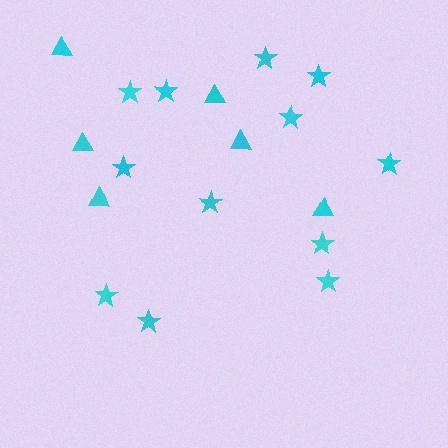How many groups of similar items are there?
There are 2 groups: one group of stars (12) and one group of triangles (6).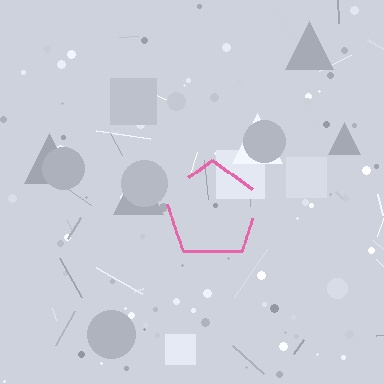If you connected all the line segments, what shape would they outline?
They would outline a pentagon.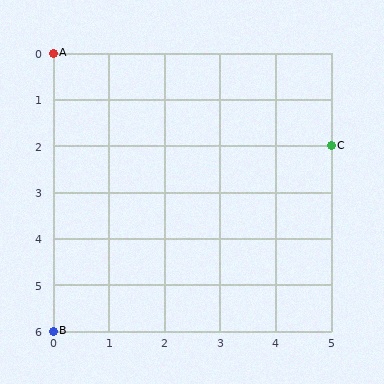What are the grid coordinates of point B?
Point B is at grid coordinates (0, 6).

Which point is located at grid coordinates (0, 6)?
Point B is at (0, 6).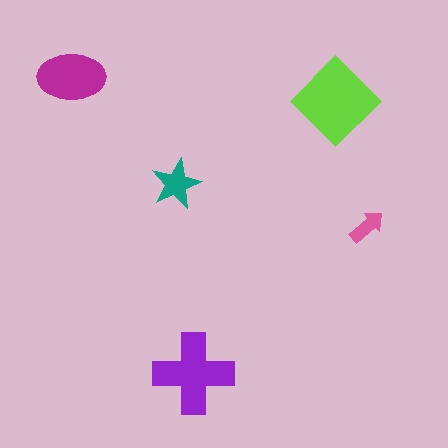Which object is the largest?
The lime diamond.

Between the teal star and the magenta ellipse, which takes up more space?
The magenta ellipse.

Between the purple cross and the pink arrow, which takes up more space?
The purple cross.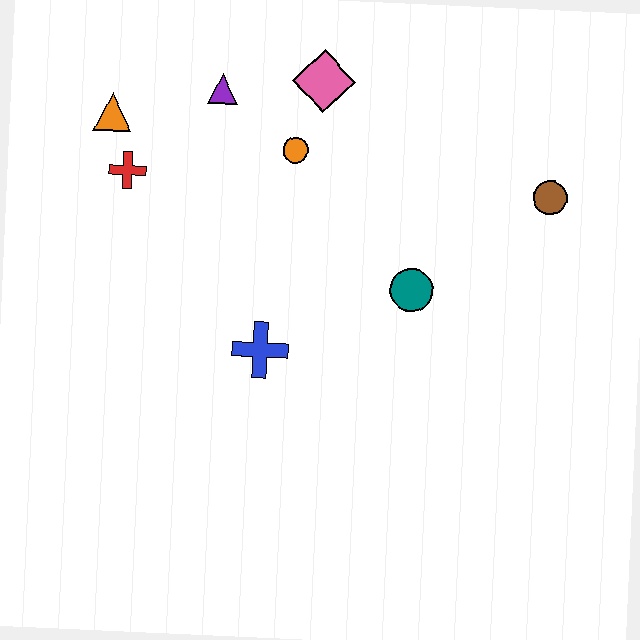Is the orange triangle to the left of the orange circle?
Yes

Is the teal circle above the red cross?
No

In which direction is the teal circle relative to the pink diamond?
The teal circle is below the pink diamond.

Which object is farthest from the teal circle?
The orange triangle is farthest from the teal circle.